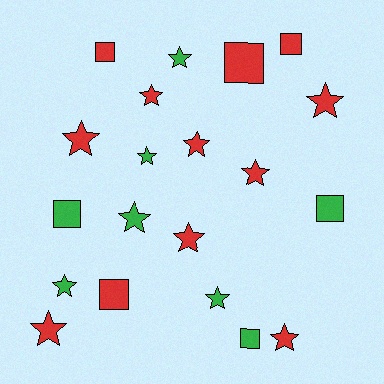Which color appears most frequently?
Red, with 12 objects.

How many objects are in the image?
There are 20 objects.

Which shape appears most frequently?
Star, with 13 objects.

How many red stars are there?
There are 8 red stars.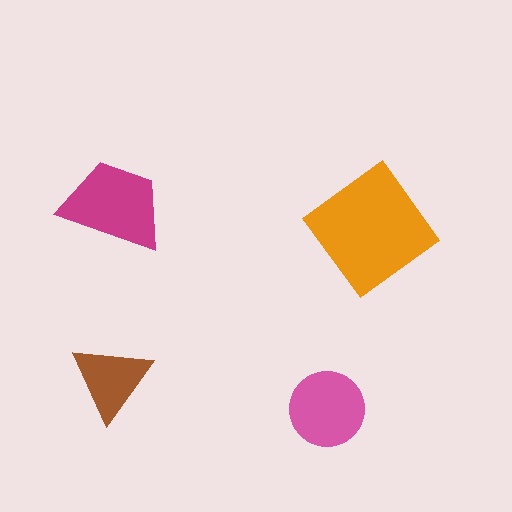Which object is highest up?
The magenta trapezoid is topmost.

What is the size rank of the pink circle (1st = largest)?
3rd.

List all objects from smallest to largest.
The brown triangle, the pink circle, the magenta trapezoid, the orange diamond.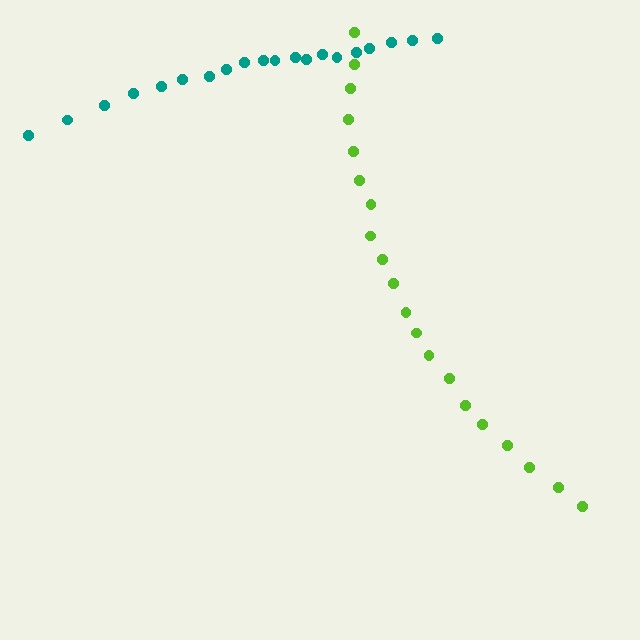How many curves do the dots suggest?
There are 2 distinct paths.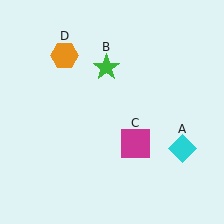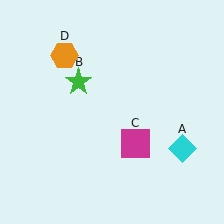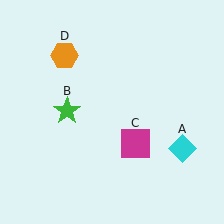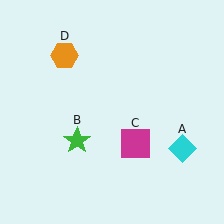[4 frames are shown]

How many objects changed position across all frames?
1 object changed position: green star (object B).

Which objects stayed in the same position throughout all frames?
Cyan diamond (object A) and magenta square (object C) and orange hexagon (object D) remained stationary.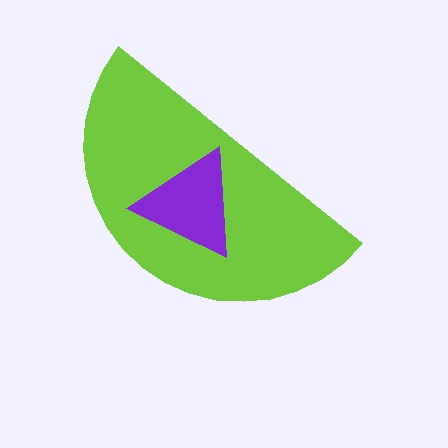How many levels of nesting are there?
2.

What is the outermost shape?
The lime semicircle.